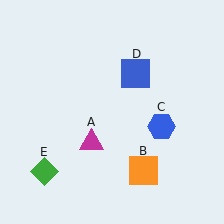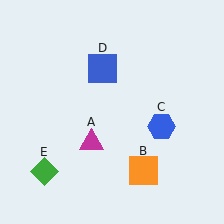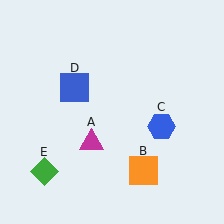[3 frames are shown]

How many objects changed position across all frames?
1 object changed position: blue square (object D).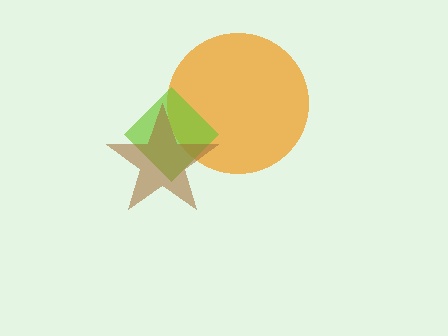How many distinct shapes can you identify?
There are 3 distinct shapes: an orange circle, a lime diamond, a brown star.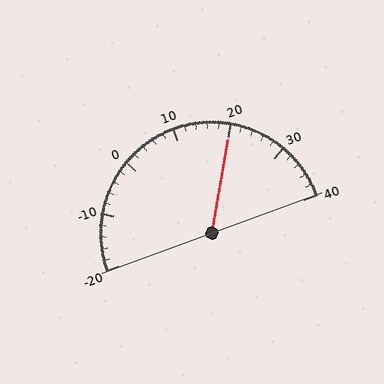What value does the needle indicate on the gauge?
The needle indicates approximately 20.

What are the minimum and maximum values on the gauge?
The gauge ranges from -20 to 40.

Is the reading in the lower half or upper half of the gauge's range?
The reading is in the upper half of the range (-20 to 40).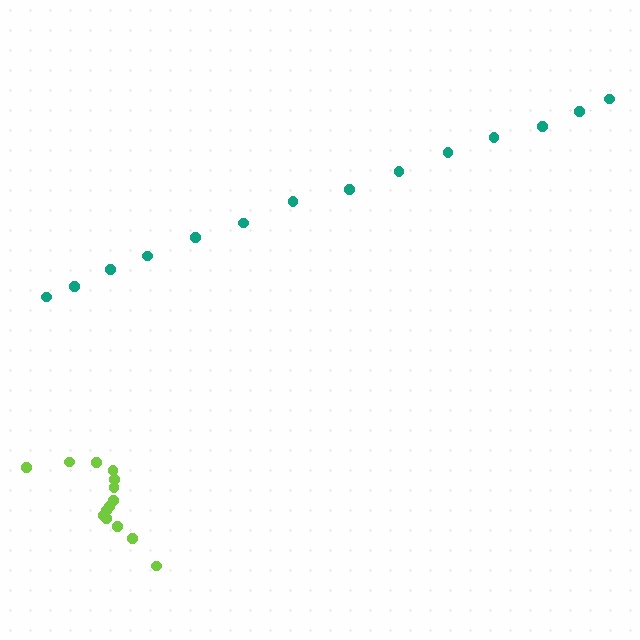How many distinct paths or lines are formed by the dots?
There are 2 distinct paths.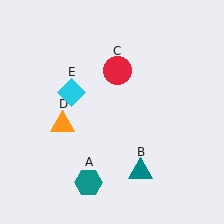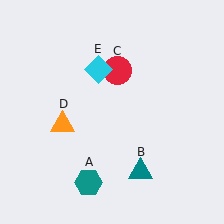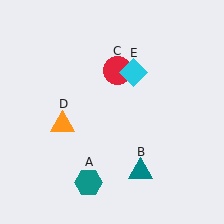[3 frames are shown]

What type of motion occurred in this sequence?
The cyan diamond (object E) rotated clockwise around the center of the scene.